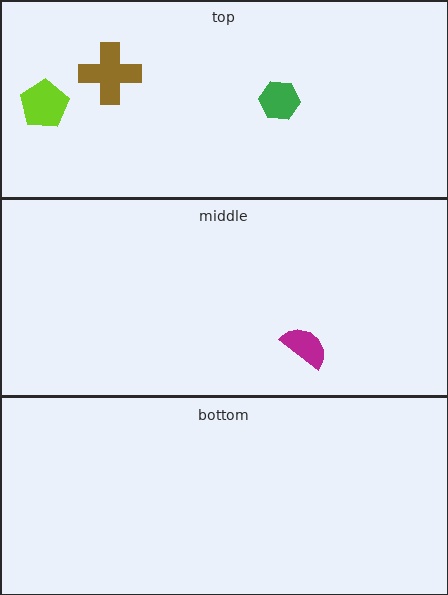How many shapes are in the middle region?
1.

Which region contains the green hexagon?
The top region.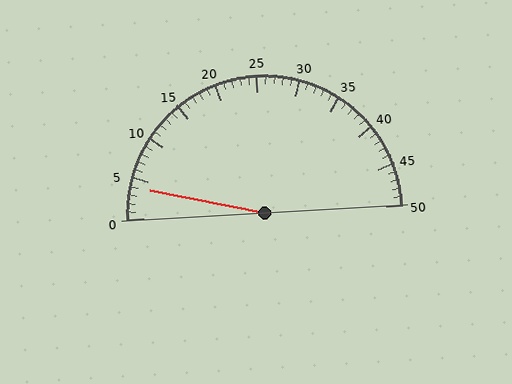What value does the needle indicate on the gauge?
The needle indicates approximately 4.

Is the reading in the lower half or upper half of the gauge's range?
The reading is in the lower half of the range (0 to 50).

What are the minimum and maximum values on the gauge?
The gauge ranges from 0 to 50.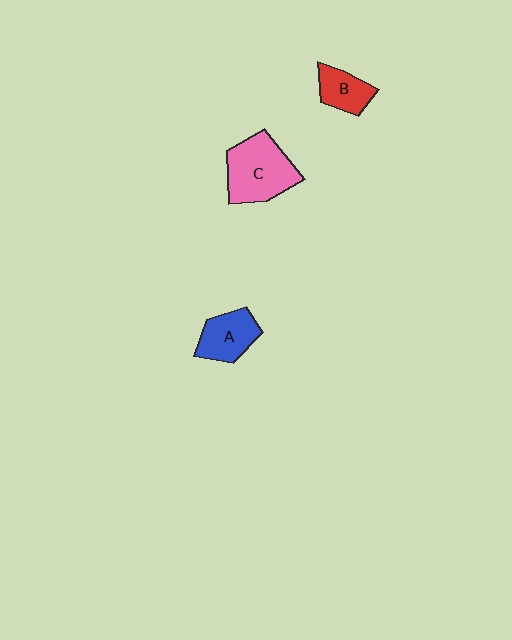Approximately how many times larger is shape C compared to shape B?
Approximately 1.9 times.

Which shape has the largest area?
Shape C (pink).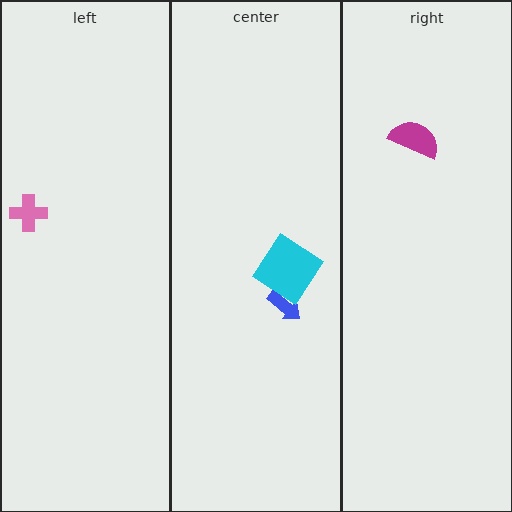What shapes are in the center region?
The blue arrow, the cyan diamond.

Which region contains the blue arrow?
The center region.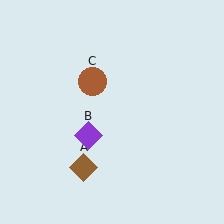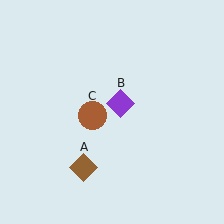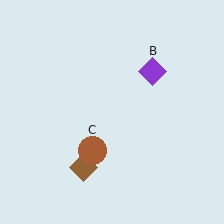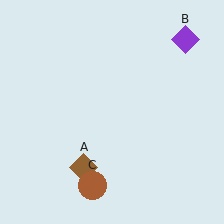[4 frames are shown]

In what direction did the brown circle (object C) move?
The brown circle (object C) moved down.